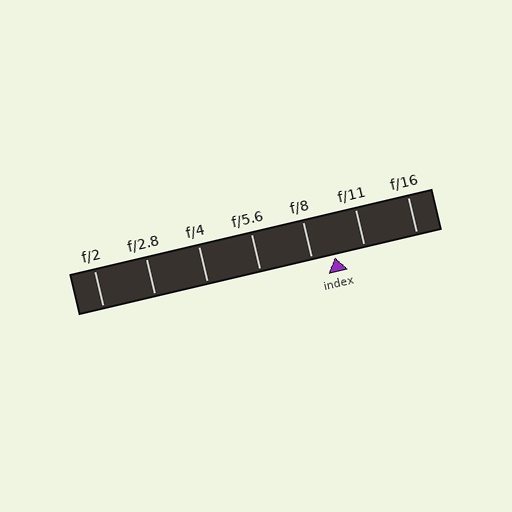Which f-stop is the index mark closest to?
The index mark is closest to f/8.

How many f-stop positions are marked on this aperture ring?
There are 7 f-stop positions marked.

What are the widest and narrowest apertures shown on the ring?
The widest aperture shown is f/2 and the narrowest is f/16.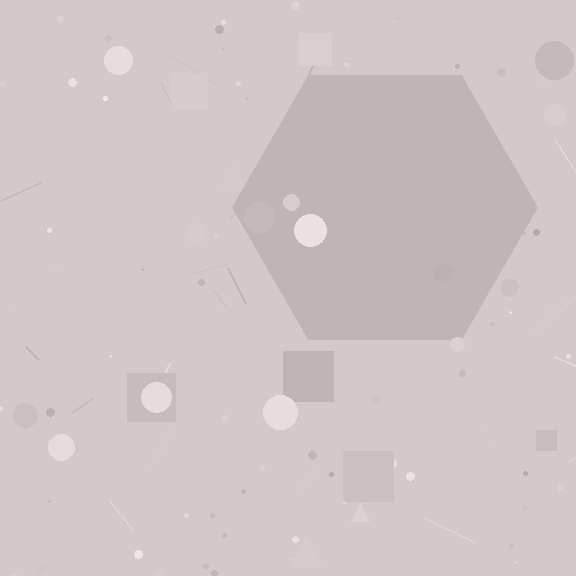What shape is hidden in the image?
A hexagon is hidden in the image.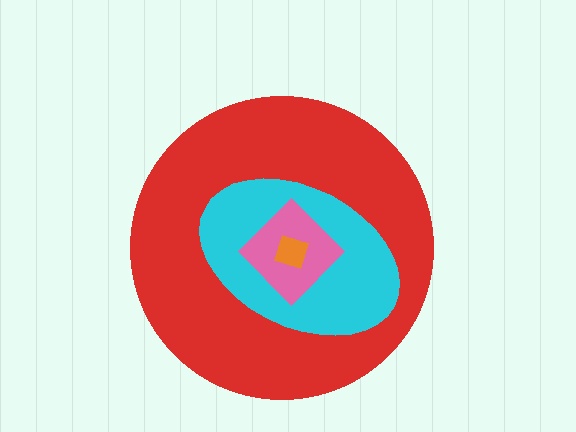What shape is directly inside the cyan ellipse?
The pink diamond.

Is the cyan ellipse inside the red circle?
Yes.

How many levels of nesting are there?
4.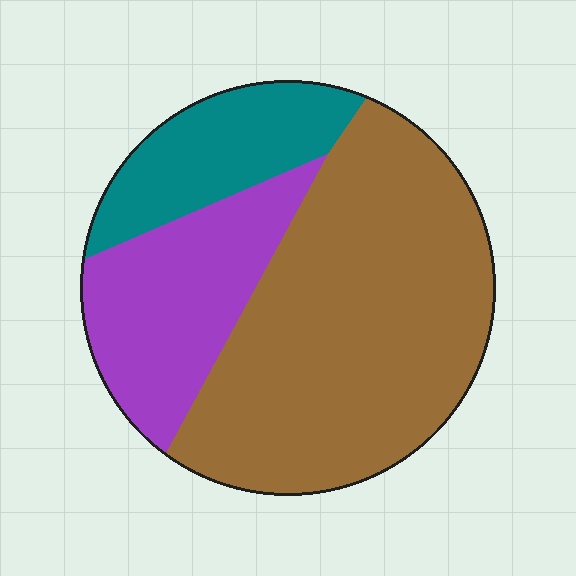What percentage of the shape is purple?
Purple takes up about one quarter (1/4) of the shape.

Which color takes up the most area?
Brown, at roughly 60%.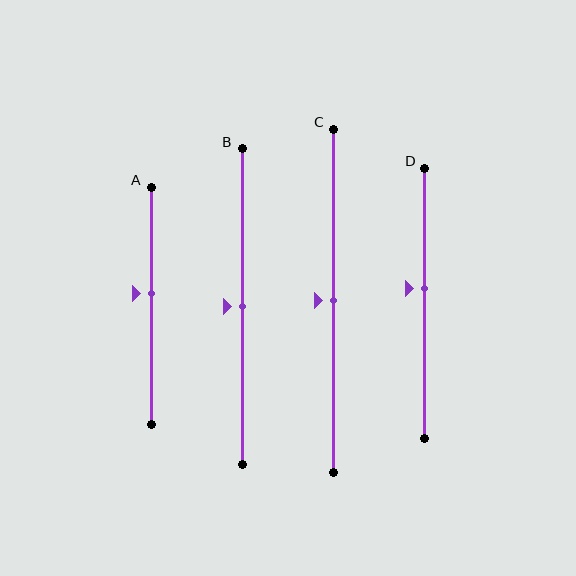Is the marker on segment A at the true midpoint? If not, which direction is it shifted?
No, the marker on segment A is shifted upward by about 5% of the segment length.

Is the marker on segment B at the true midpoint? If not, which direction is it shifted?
Yes, the marker on segment B is at the true midpoint.